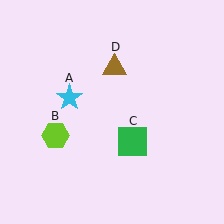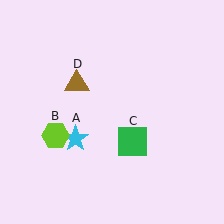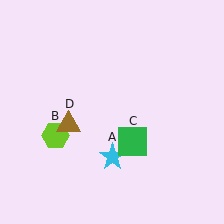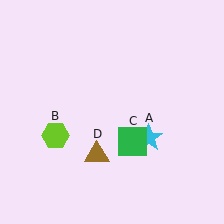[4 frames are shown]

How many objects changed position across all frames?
2 objects changed position: cyan star (object A), brown triangle (object D).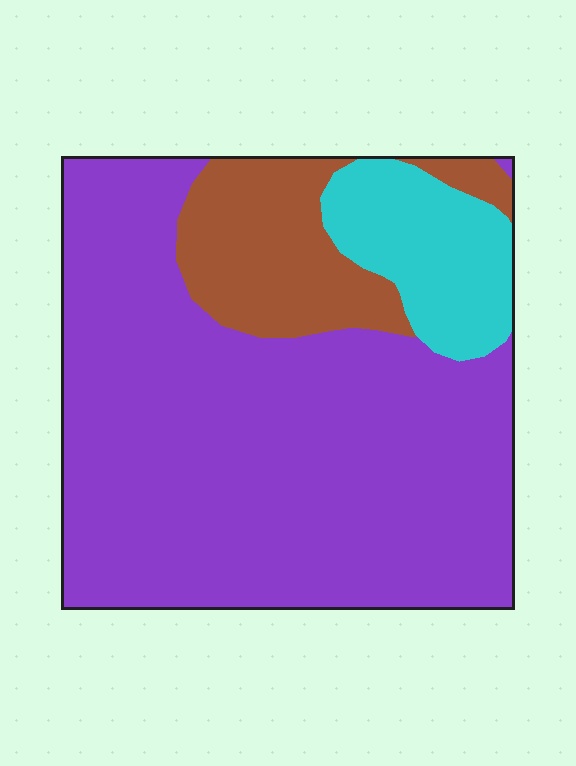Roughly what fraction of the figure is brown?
Brown covers around 15% of the figure.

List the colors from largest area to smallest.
From largest to smallest: purple, brown, cyan.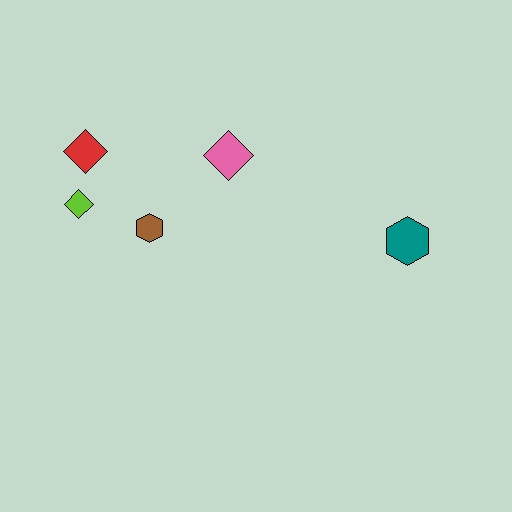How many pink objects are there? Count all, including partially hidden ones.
There is 1 pink object.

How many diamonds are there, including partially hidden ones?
There are 3 diamonds.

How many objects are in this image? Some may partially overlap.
There are 5 objects.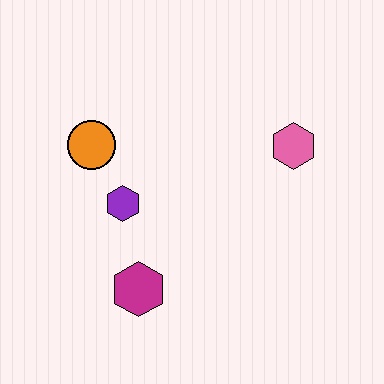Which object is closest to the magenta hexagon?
The purple hexagon is closest to the magenta hexagon.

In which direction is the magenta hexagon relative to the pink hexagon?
The magenta hexagon is to the left of the pink hexagon.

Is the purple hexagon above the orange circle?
No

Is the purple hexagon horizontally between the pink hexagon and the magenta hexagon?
No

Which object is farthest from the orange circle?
The pink hexagon is farthest from the orange circle.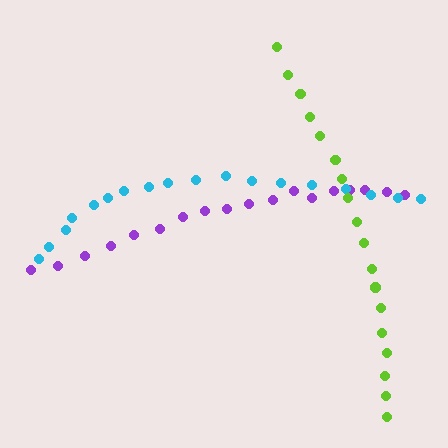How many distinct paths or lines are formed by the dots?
There are 3 distinct paths.